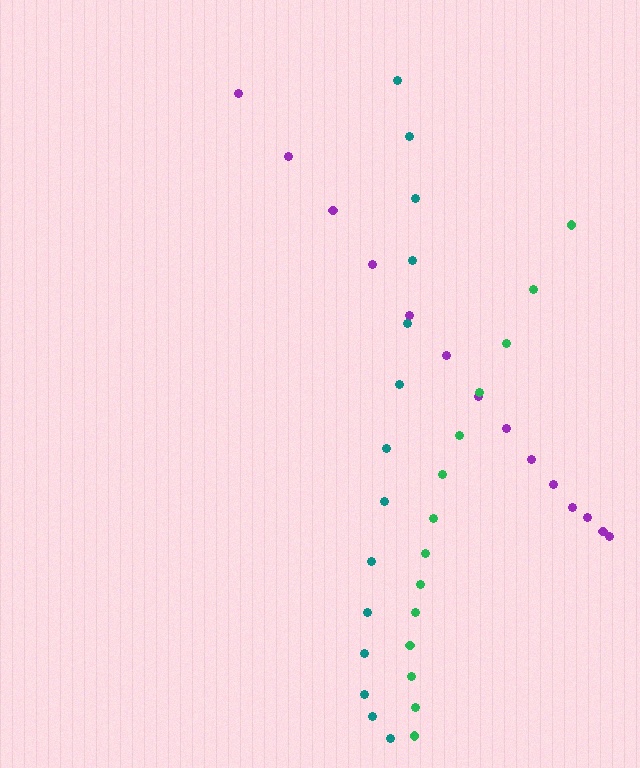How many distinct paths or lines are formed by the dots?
There are 3 distinct paths.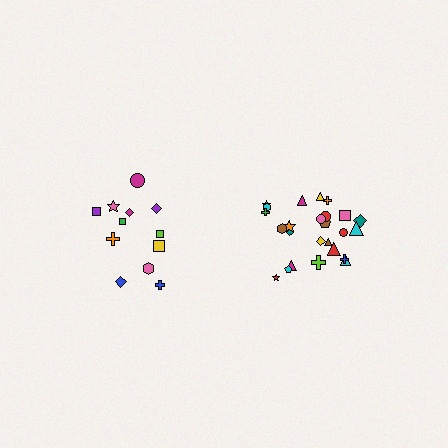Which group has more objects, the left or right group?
The right group.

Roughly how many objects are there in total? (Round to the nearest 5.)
Roughly 35 objects in total.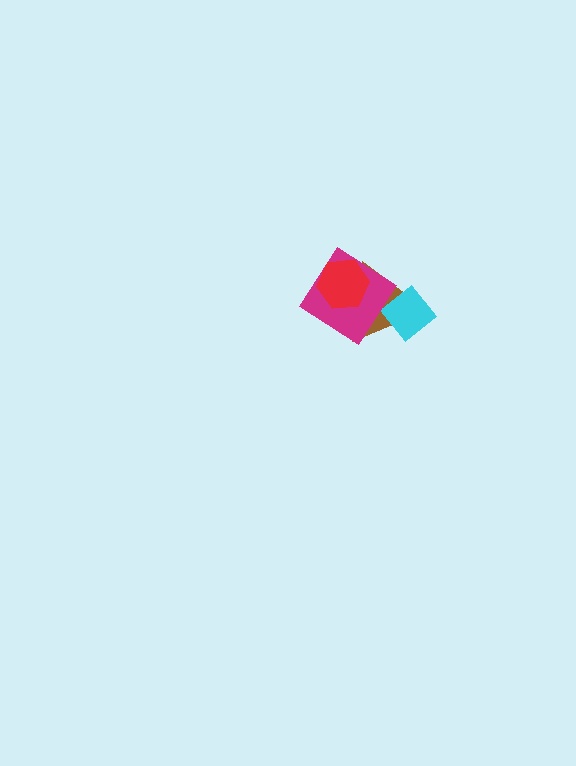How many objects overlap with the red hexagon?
2 objects overlap with the red hexagon.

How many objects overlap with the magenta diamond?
2 objects overlap with the magenta diamond.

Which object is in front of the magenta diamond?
The red hexagon is in front of the magenta diamond.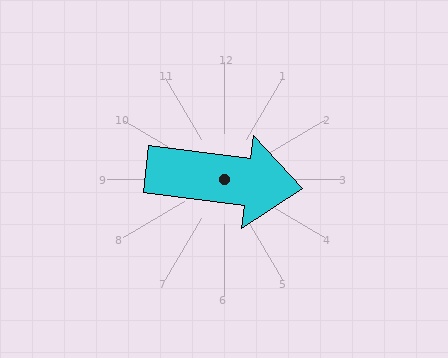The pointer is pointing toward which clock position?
Roughly 3 o'clock.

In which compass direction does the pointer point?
East.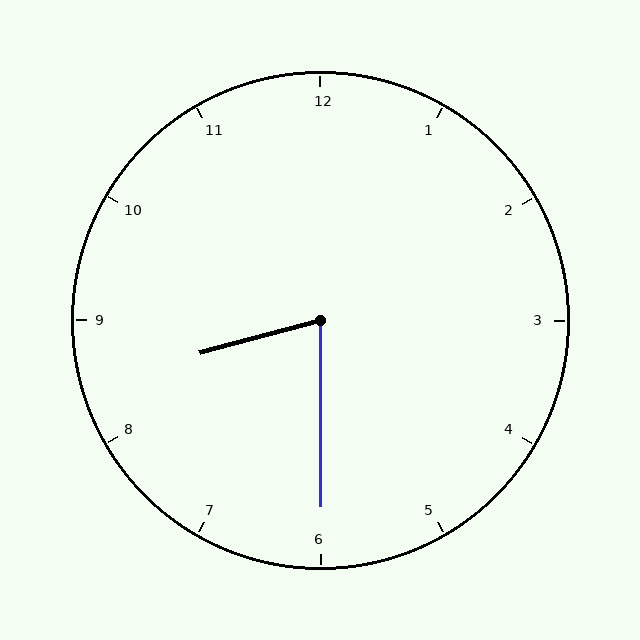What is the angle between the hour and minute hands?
Approximately 75 degrees.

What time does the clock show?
8:30.